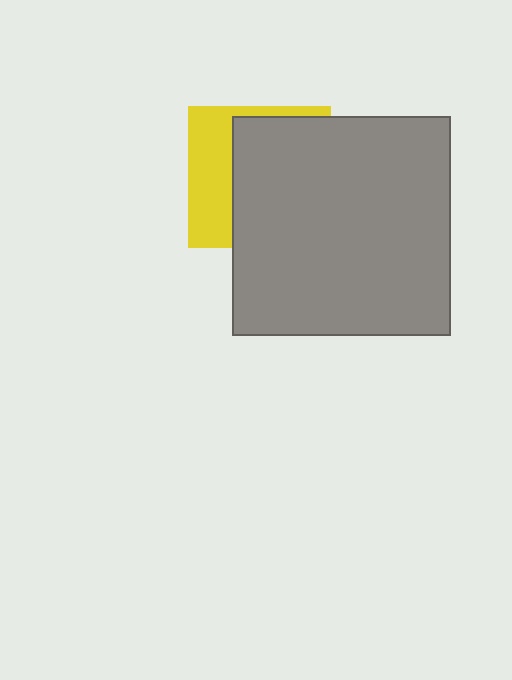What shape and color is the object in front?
The object in front is a gray square.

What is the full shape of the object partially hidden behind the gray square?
The partially hidden object is a yellow square.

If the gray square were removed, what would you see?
You would see the complete yellow square.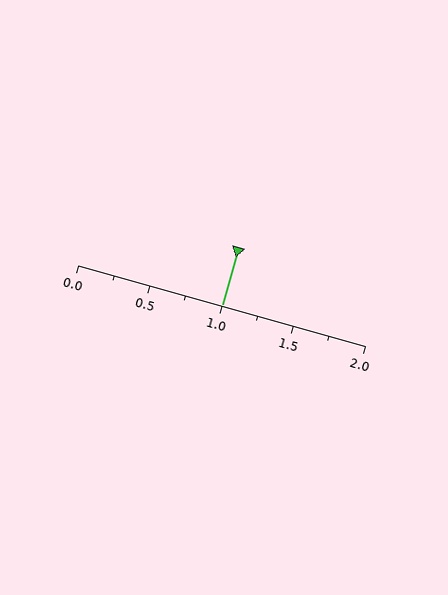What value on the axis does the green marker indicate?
The marker indicates approximately 1.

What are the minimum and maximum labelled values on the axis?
The axis runs from 0.0 to 2.0.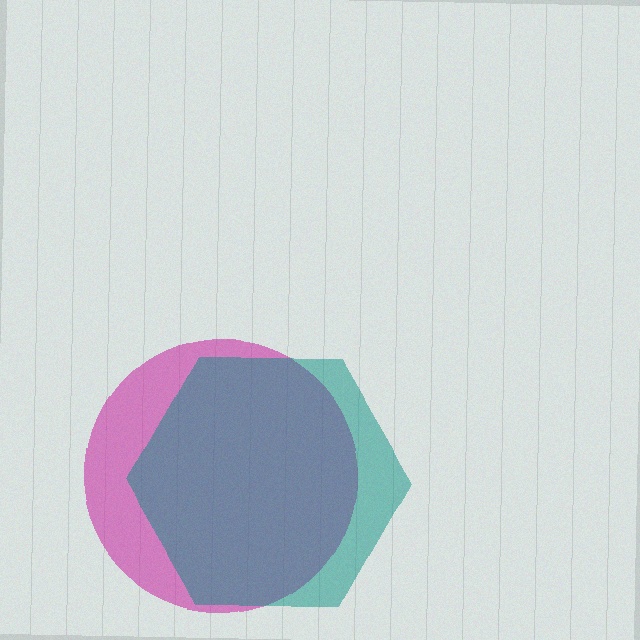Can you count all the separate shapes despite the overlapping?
Yes, there are 2 separate shapes.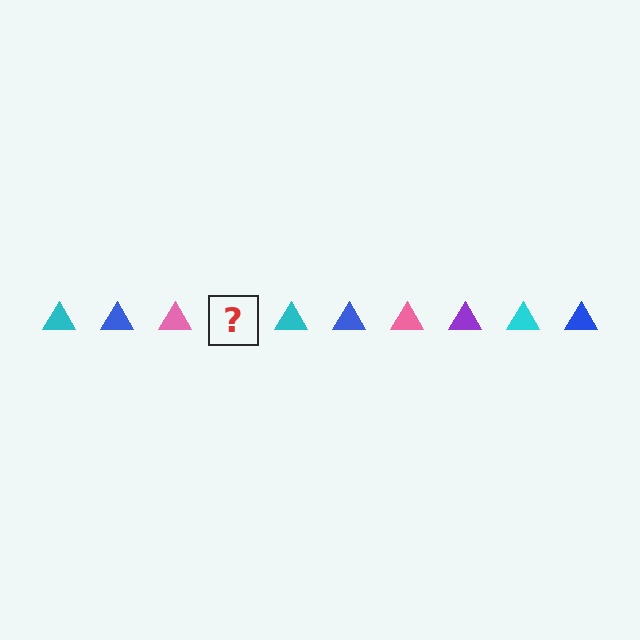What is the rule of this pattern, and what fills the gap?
The rule is that the pattern cycles through cyan, blue, pink, purple triangles. The gap should be filled with a purple triangle.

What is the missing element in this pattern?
The missing element is a purple triangle.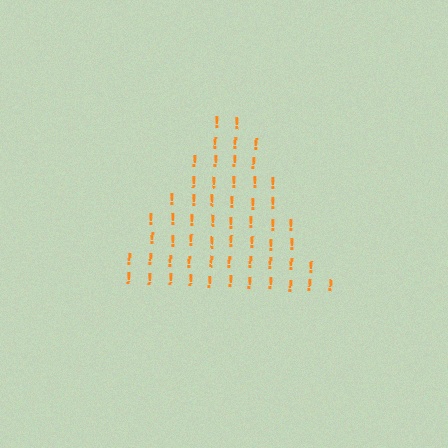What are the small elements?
The small elements are exclamation marks.